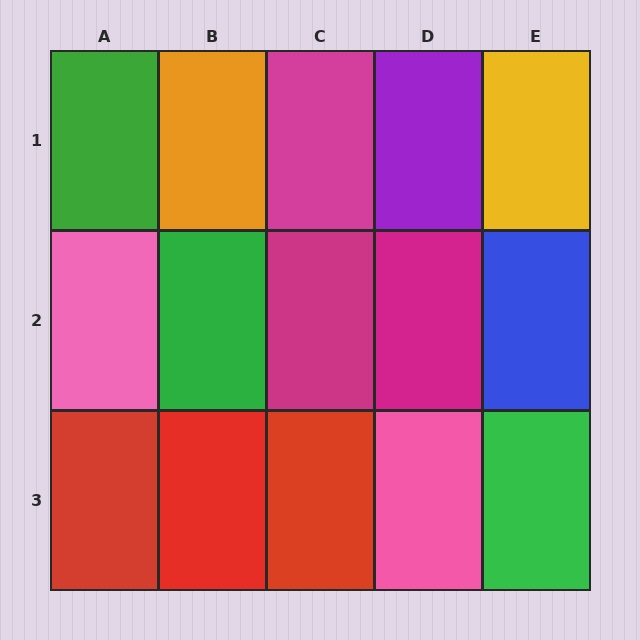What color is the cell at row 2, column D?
Magenta.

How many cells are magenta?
3 cells are magenta.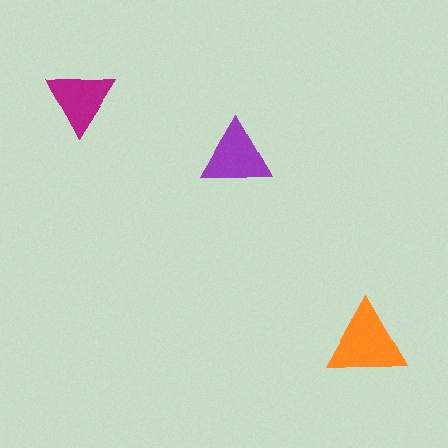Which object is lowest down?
The orange triangle is bottommost.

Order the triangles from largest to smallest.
the orange one, the purple one, the magenta one.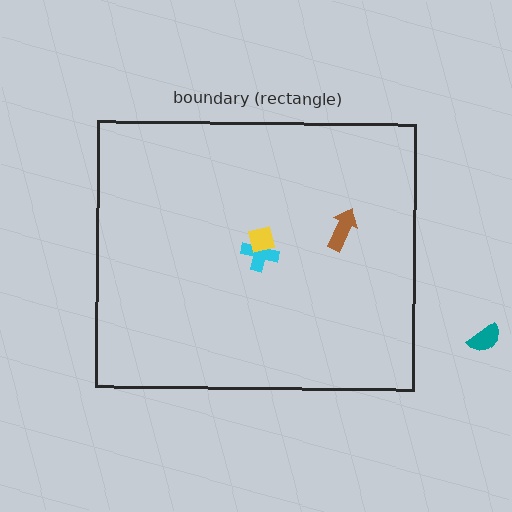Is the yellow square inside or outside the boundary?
Inside.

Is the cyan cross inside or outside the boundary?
Inside.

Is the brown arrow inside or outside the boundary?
Inside.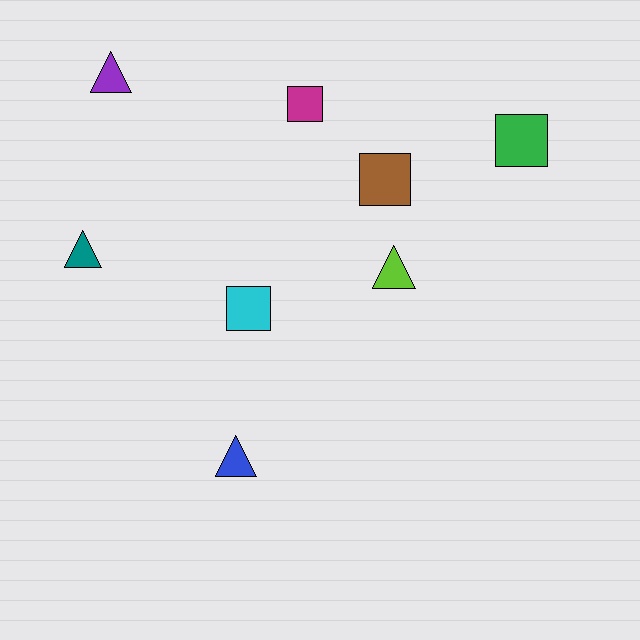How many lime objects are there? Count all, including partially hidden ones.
There is 1 lime object.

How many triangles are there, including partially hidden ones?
There are 4 triangles.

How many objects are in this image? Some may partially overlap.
There are 8 objects.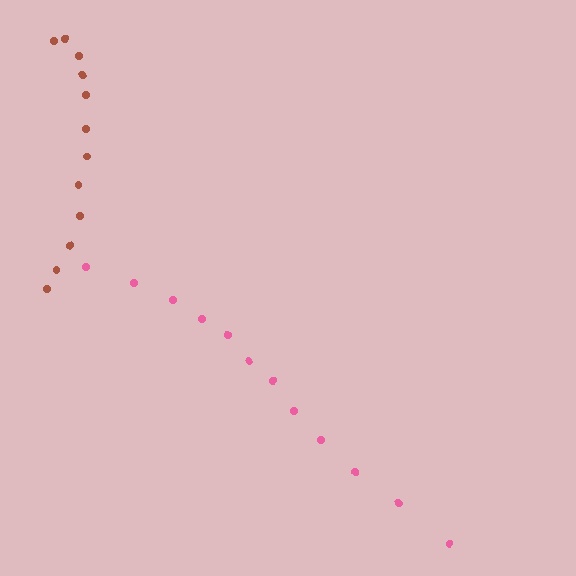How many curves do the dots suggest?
There are 2 distinct paths.